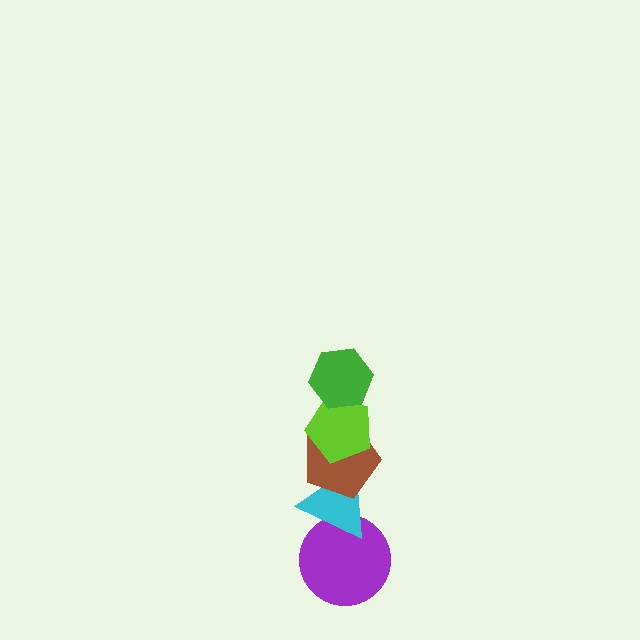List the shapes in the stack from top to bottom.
From top to bottom: the green hexagon, the lime pentagon, the brown pentagon, the cyan triangle, the purple circle.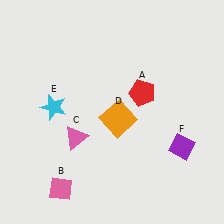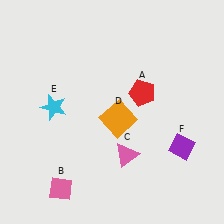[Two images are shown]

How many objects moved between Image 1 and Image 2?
1 object moved between the two images.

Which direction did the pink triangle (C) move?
The pink triangle (C) moved right.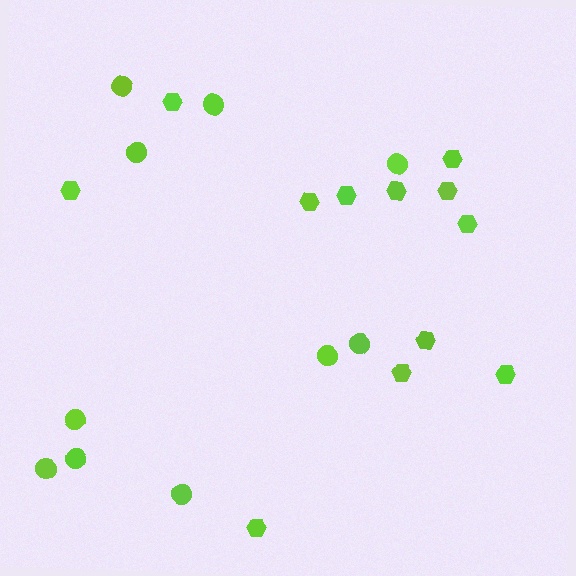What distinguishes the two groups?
There are 2 groups: one group of hexagons (12) and one group of circles (10).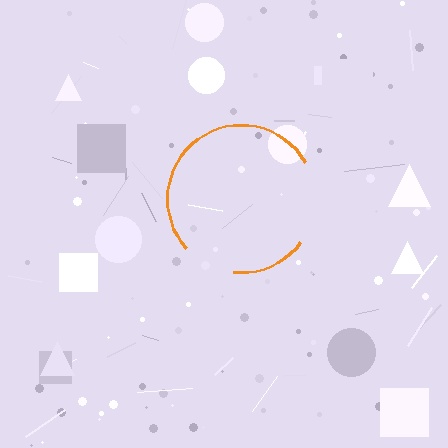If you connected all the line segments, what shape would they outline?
They would outline a circle.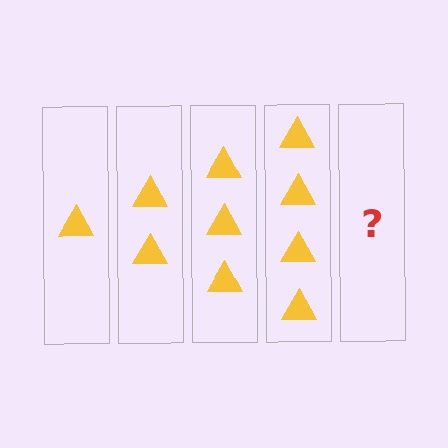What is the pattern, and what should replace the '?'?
The pattern is that each step adds one more triangle. The '?' should be 5 triangles.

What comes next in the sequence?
The next element should be 5 triangles.